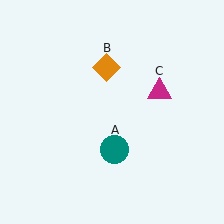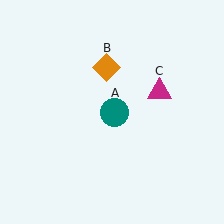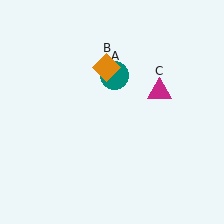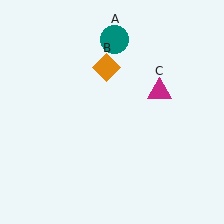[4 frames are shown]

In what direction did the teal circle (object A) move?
The teal circle (object A) moved up.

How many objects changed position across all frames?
1 object changed position: teal circle (object A).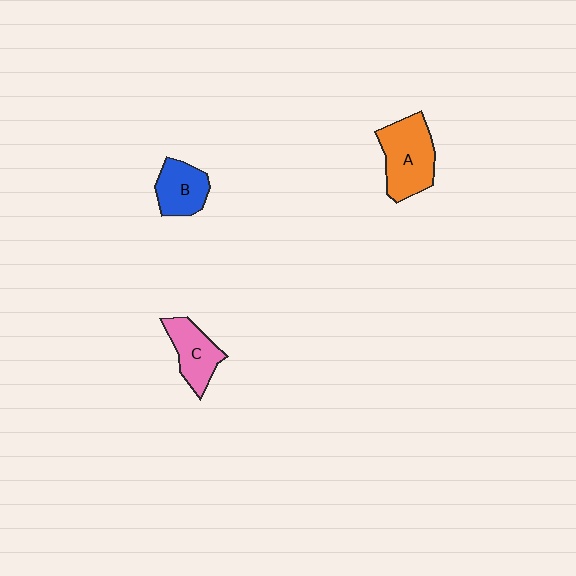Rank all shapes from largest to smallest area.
From largest to smallest: A (orange), C (pink), B (blue).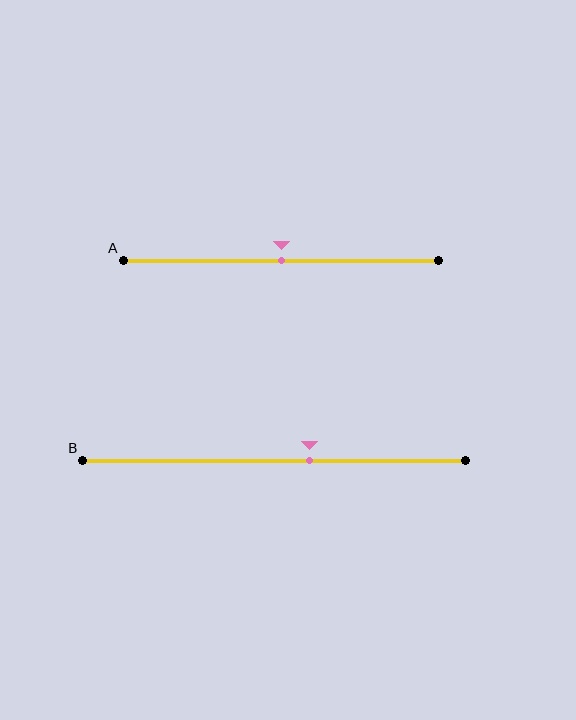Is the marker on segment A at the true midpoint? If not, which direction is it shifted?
Yes, the marker on segment A is at the true midpoint.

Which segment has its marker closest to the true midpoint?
Segment A has its marker closest to the true midpoint.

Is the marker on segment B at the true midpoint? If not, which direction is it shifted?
No, the marker on segment B is shifted to the right by about 9% of the segment length.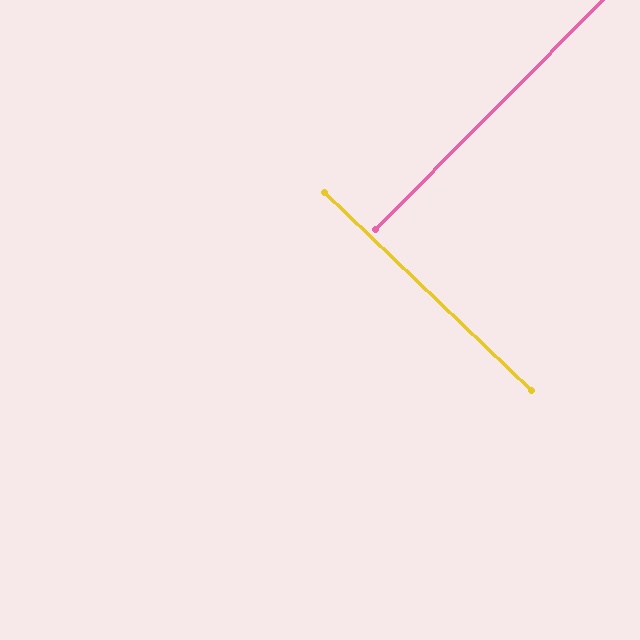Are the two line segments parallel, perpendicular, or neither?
Perpendicular — they meet at approximately 89°.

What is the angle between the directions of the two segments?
Approximately 89 degrees.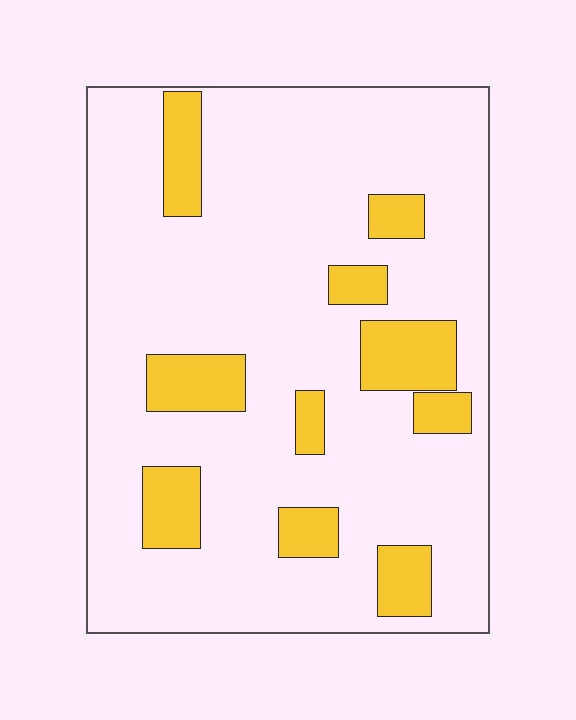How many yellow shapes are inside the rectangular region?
10.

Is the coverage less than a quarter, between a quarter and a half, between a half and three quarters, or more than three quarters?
Less than a quarter.